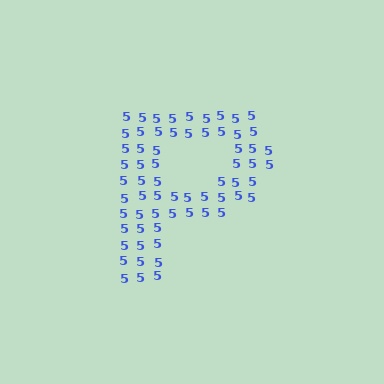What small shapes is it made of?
It is made of small digit 5's.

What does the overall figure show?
The overall figure shows the letter P.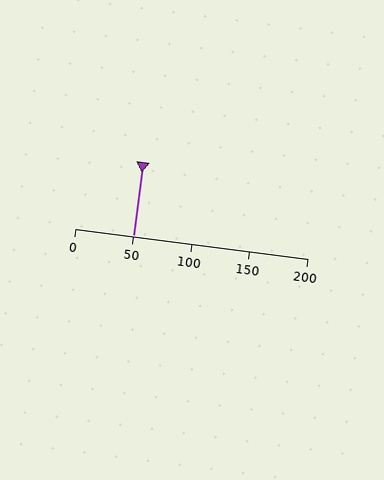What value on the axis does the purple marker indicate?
The marker indicates approximately 50.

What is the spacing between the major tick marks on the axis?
The major ticks are spaced 50 apart.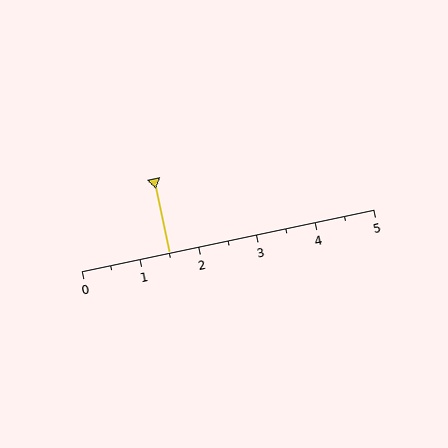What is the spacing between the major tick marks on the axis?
The major ticks are spaced 1 apart.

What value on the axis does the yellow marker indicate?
The marker indicates approximately 1.5.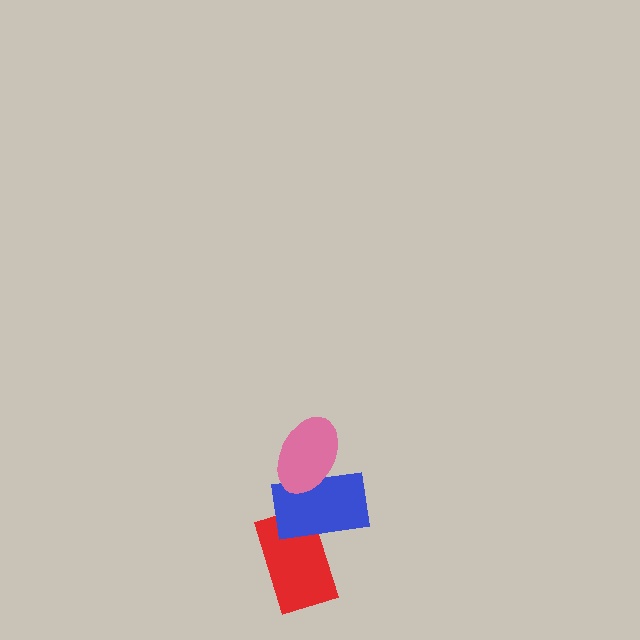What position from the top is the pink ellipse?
The pink ellipse is 1st from the top.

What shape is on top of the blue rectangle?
The pink ellipse is on top of the blue rectangle.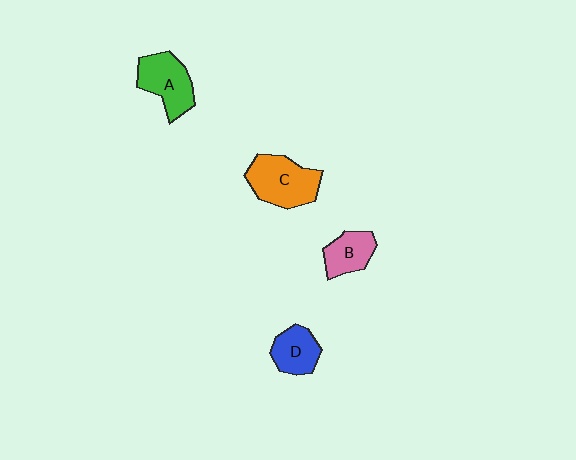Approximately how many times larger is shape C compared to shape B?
Approximately 1.6 times.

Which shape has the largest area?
Shape C (orange).